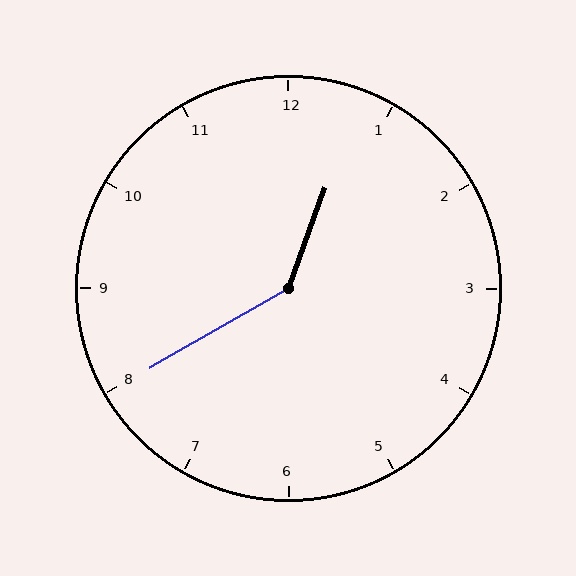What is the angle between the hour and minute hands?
Approximately 140 degrees.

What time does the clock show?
12:40.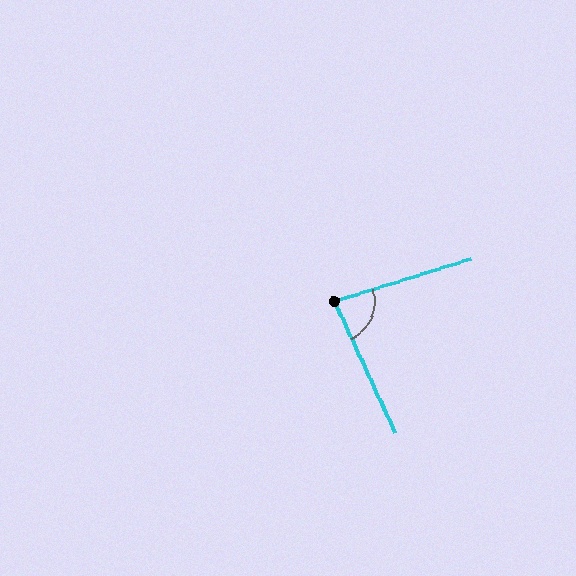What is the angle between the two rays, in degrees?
Approximately 83 degrees.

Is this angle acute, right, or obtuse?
It is acute.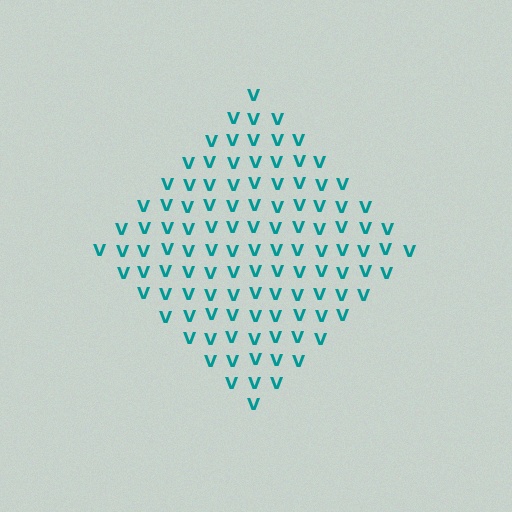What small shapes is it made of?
It is made of small letter V's.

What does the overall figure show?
The overall figure shows a diamond.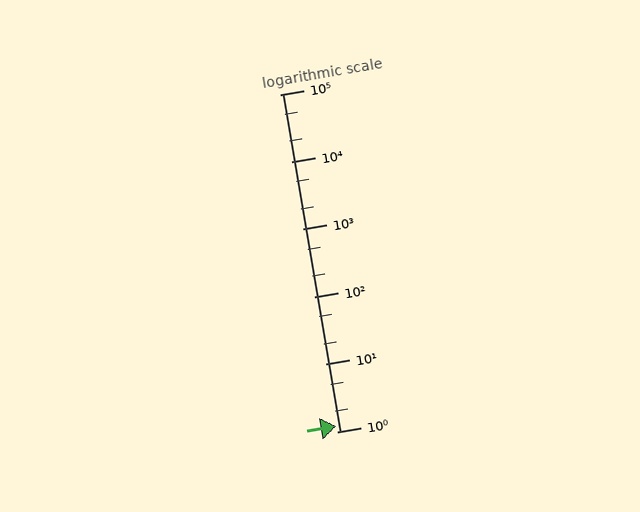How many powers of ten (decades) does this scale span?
The scale spans 5 decades, from 1 to 100000.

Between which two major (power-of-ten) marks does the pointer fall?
The pointer is between 1 and 10.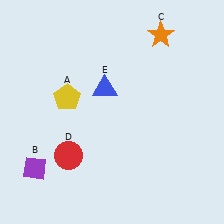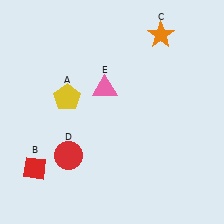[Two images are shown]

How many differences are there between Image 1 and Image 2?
There are 2 differences between the two images.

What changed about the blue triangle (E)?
In Image 1, E is blue. In Image 2, it changed to pink.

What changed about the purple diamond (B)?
In Image 1, B is purple. In Image 2, it changed to red.